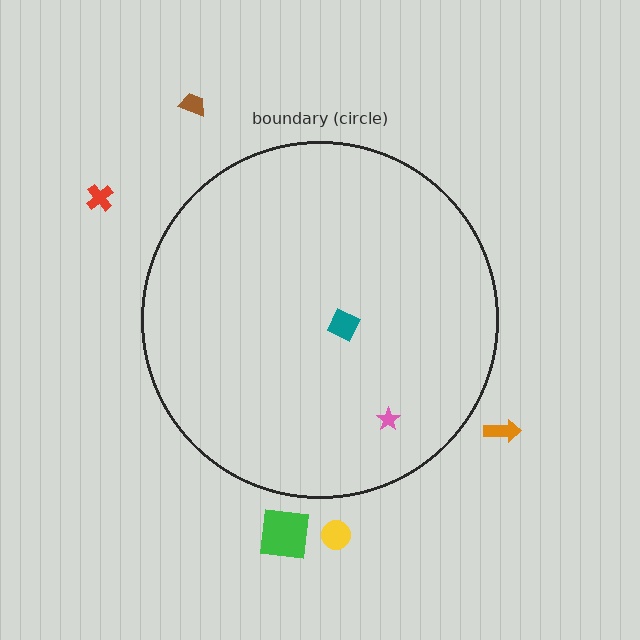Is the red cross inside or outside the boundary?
Outside.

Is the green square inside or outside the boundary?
Outside.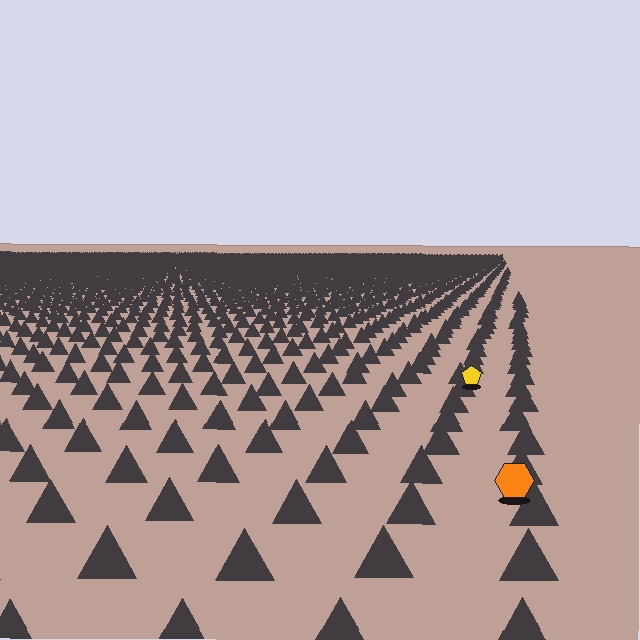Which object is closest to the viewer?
The orange hexagon is closest. The texture marks near it are larger and more spread out.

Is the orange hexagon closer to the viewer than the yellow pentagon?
Yes. The orange hexagon is closer — you can tell from the texture gradient: the ground texture is coarser near it.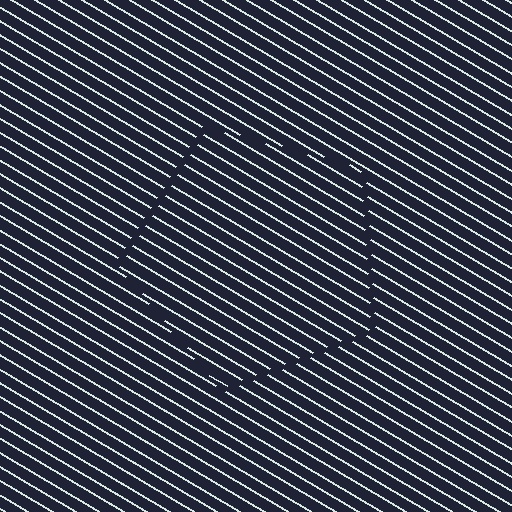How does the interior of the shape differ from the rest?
The interior of the shape contains the same grating, shifted by half a period — the contour is defined by the phase discontinuity where line-ends from the inner and outer gratings abut.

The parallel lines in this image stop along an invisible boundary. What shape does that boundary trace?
An illusory pentagon. The interior of the shape contains the same grating, shifted by half a period — the contour is defined by the phase discontinuity where line-ends from the inner and outer gratings abut.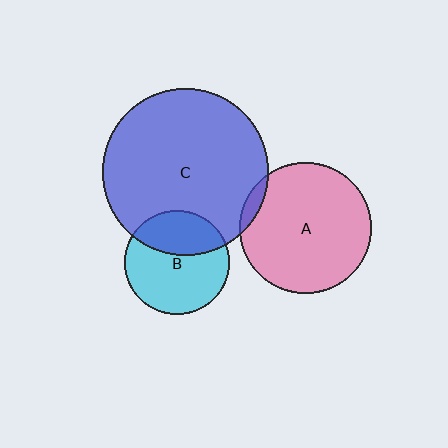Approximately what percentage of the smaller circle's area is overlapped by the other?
Approximately 5%.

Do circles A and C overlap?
Yes.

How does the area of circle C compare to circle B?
Approximately 2.5 times.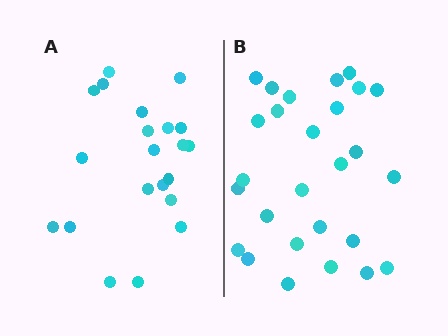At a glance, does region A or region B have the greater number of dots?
Region B (the right region) has more dots.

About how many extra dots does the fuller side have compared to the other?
Region B has about 6 more dots than region A.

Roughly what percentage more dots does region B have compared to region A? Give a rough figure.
About 30% more.